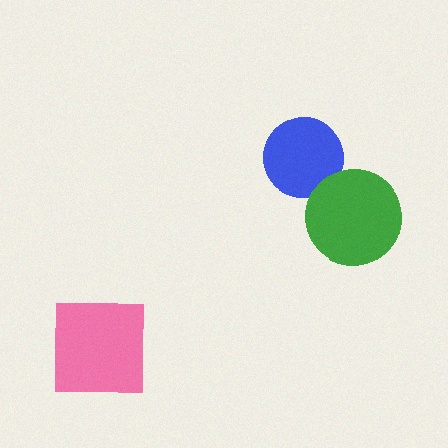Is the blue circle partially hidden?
Yes, it is partially covered by another shape.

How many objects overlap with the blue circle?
1 object overlaps with the blue circle.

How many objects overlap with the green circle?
1 object overlaps with the green circle.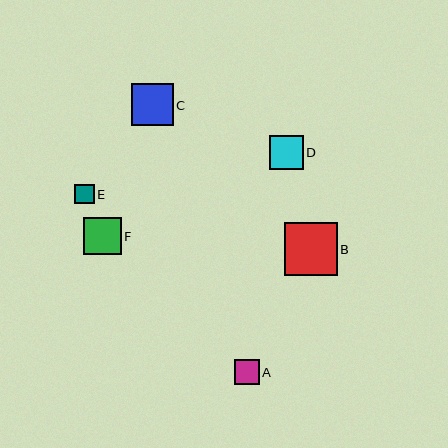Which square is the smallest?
Square E is the smallest with a size of approximately 20 pixels.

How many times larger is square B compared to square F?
Square B is approximately 1.4 times the size of square F.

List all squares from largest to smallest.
From largest to smallest: B, C, F, D, A, E.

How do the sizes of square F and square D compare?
Square F and square D are approximately the same size.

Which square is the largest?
Square B is the largest with a size of approximately 53 pixels.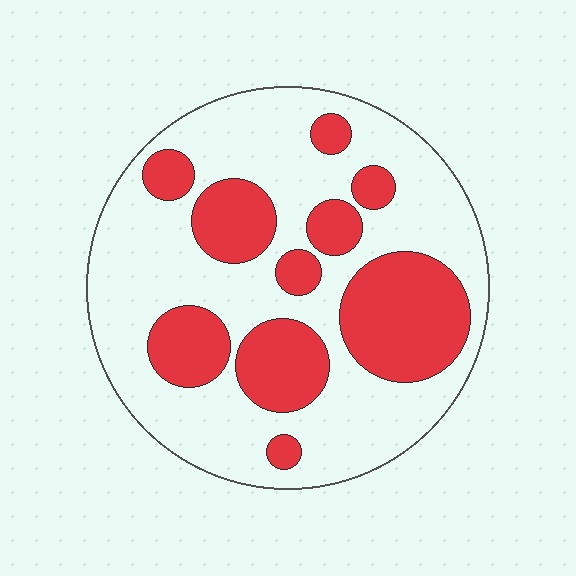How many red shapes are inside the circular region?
10.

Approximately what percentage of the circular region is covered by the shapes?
Approximately 35%.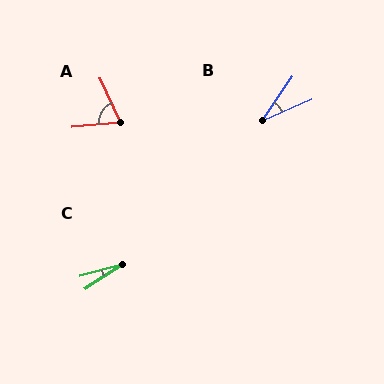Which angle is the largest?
A, at approximately 71 degrees.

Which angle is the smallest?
C, at approximately 18 degrees.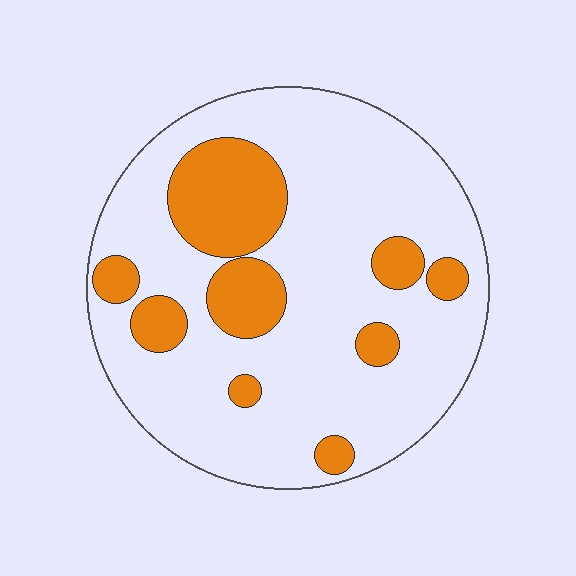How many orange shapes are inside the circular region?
9.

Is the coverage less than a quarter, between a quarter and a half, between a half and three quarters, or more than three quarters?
Less than a quarter.